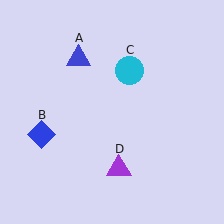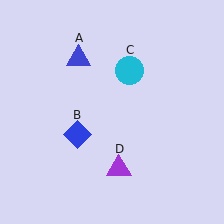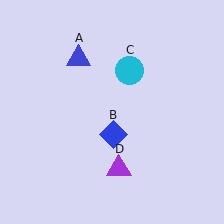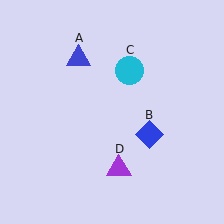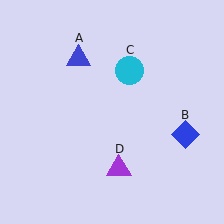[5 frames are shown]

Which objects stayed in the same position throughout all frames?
Blue triangle (object A) and cyan circle (object C) and purple triangle (object D) remained stationary.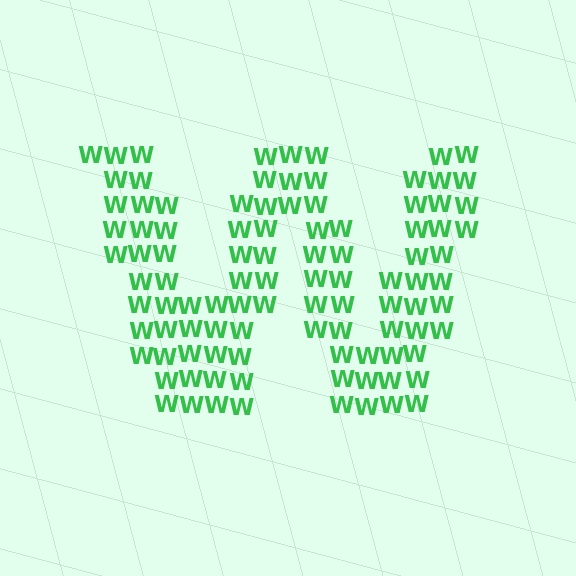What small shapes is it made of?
It is made of small letter W's.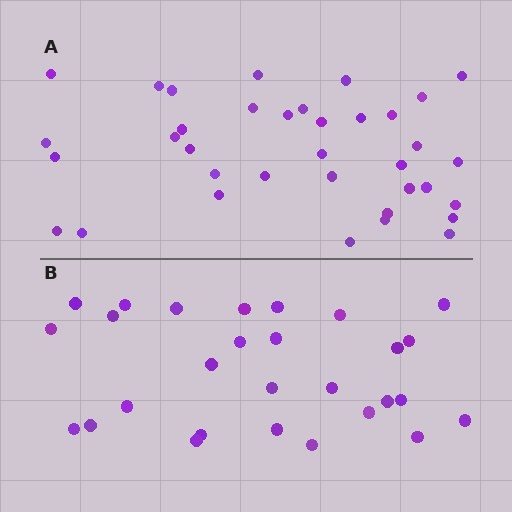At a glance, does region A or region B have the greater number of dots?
Region A (the top region) has more dots.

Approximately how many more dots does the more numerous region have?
Region A has roughly 8 or so more dots than region B.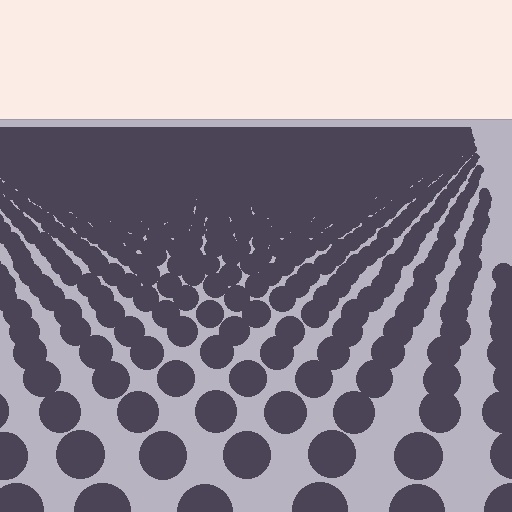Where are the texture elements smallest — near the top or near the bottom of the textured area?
Near the top.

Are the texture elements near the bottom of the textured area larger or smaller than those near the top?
Larger. Near the bottom, elements are closer to the viewer and appear at a bigger on-screen size.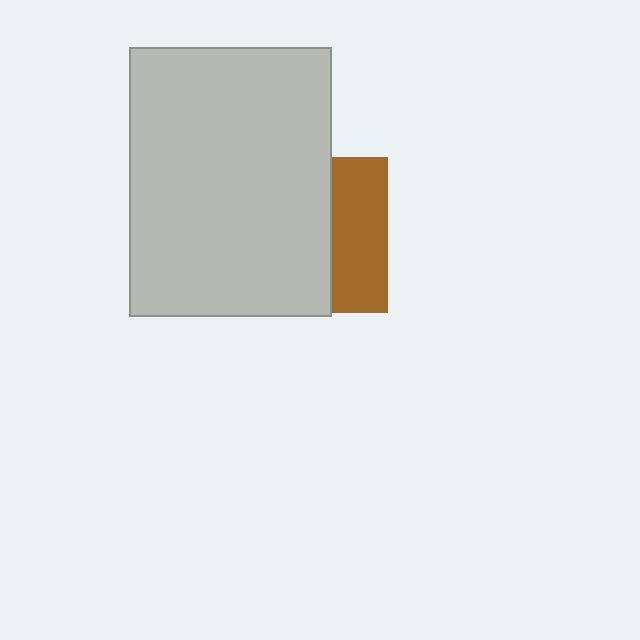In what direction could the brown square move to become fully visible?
The brown square could move right. That would shift it out from behind the light gray rectangle entirely.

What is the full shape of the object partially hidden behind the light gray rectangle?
The partially hidden object is a brown square.